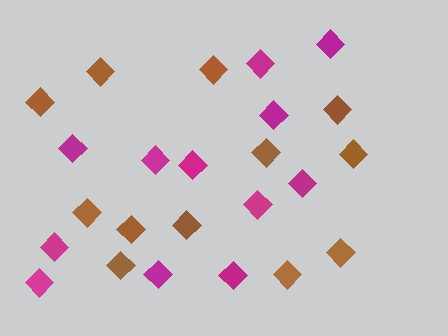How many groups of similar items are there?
There are 2 groups: one group of brown diamonds (12) and one group of magenta diamonds (12).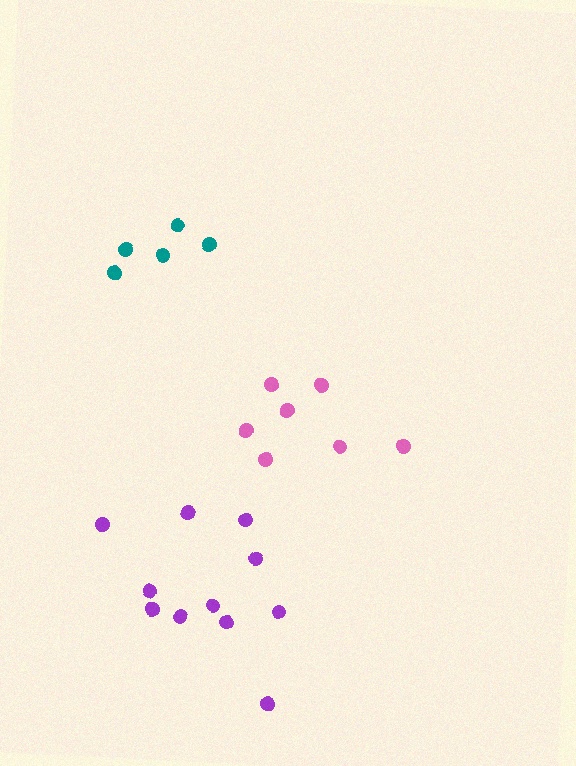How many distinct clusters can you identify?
There are 3 distinct clusters.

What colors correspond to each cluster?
The clusters are colored: pink, teal, purple.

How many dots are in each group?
Group 1: 7 dots, Group 2: 5 dots, Group 3: 11 dots (23 total).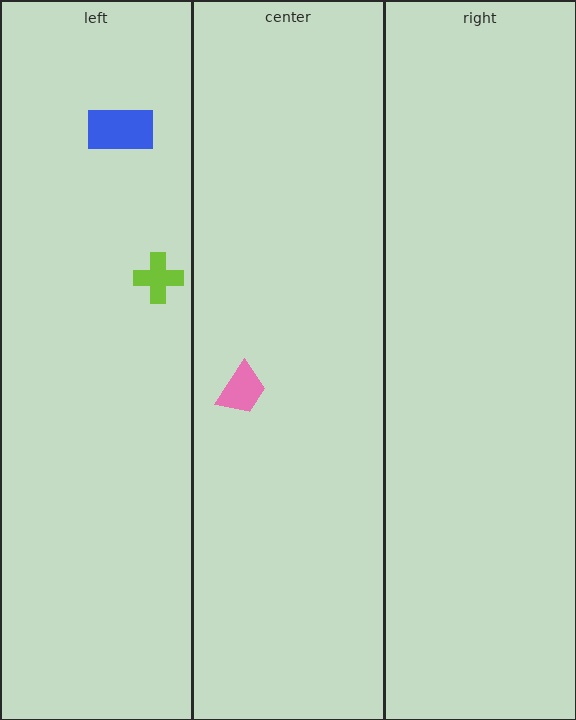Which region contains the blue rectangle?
The left region.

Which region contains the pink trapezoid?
The center region.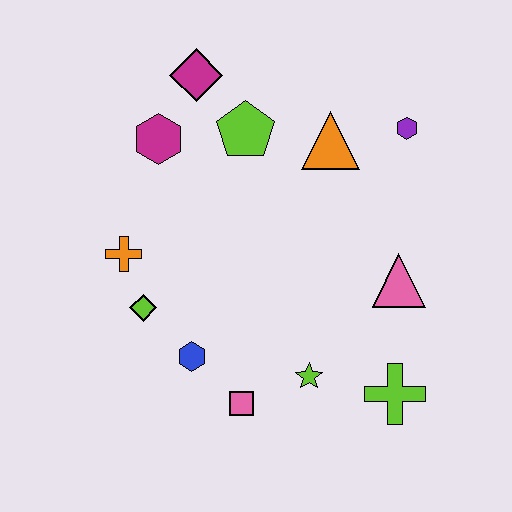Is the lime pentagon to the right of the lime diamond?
Yes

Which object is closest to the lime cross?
The lime star is closest to the lime cross.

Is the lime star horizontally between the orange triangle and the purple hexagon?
No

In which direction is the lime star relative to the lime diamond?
The lime star is to the right of the lime diamond.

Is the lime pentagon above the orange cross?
Yes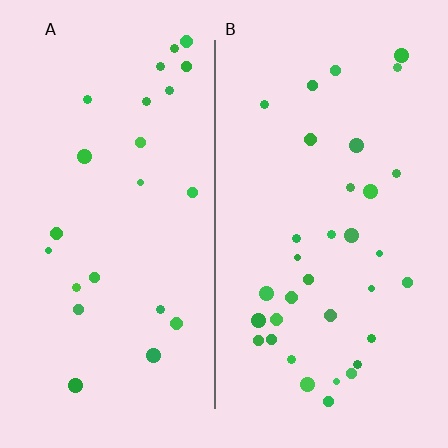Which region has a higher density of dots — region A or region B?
B (the right).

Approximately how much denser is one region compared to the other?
Approximately 1.5× — region B over region A.